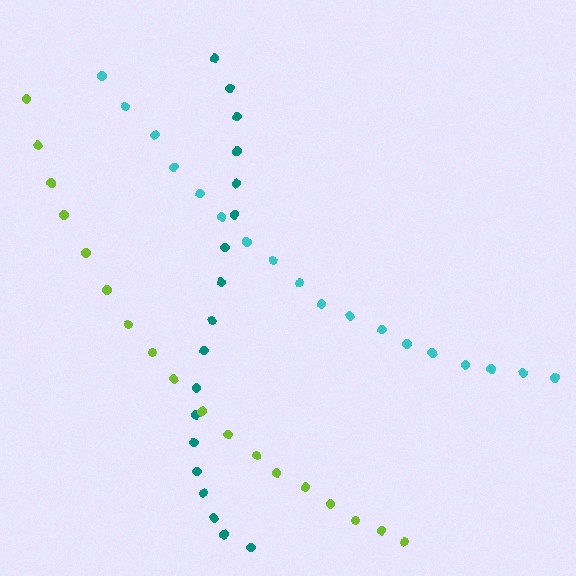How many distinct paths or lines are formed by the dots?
There are 3 distinct paths.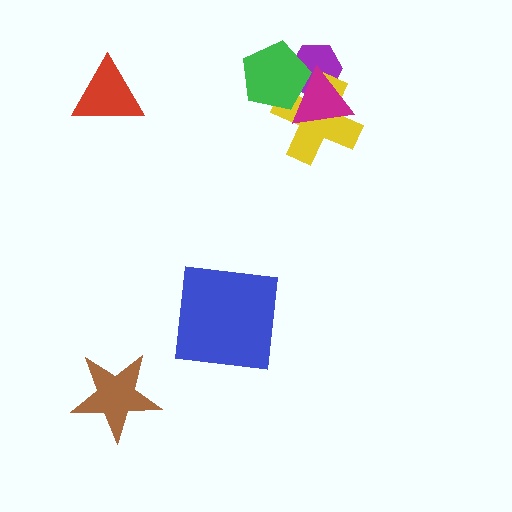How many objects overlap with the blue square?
0 objects overlap with the blue square.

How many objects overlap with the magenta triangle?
3 objects overlap with the magenta triangle.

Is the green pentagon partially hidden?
No, no other shape covers it.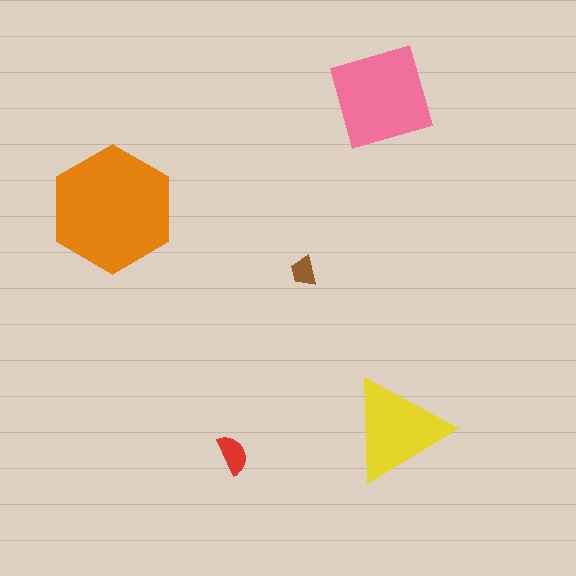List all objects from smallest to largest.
The brown trapezoid, the red semicircle, the yellow triangle, the pink diamond, the orange hexagon.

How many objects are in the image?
There are 5 objects in the image.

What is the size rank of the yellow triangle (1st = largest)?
3rd.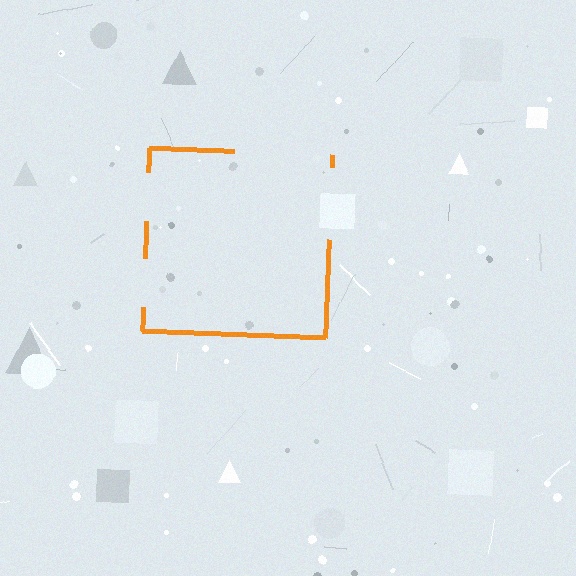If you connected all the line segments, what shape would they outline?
They would outline a square.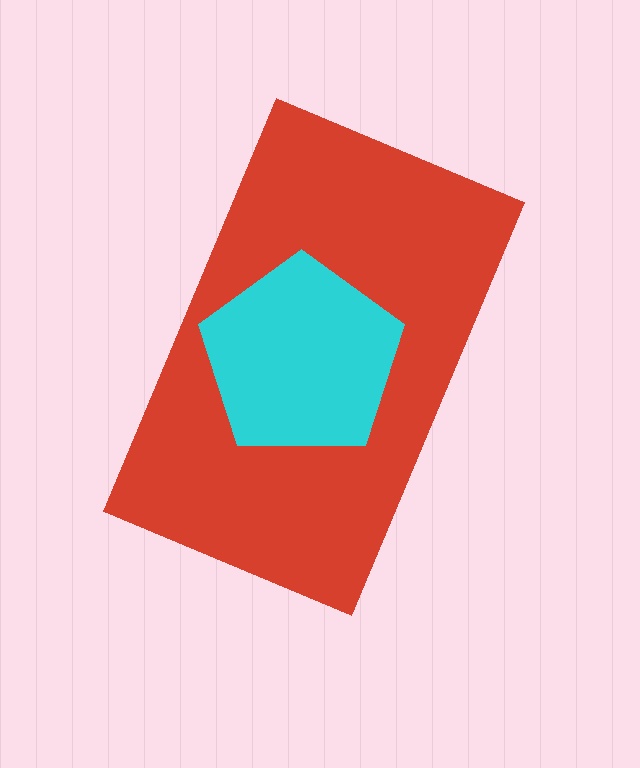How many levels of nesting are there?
2.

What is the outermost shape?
The red rectangle.